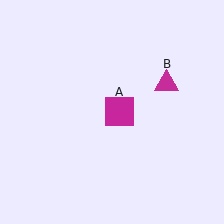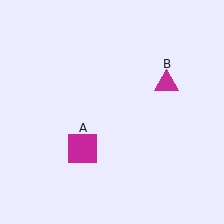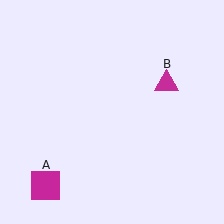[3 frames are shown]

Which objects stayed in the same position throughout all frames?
Magenta triangle (object B) remained stationary.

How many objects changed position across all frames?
1 object changed position: magenta square (object A).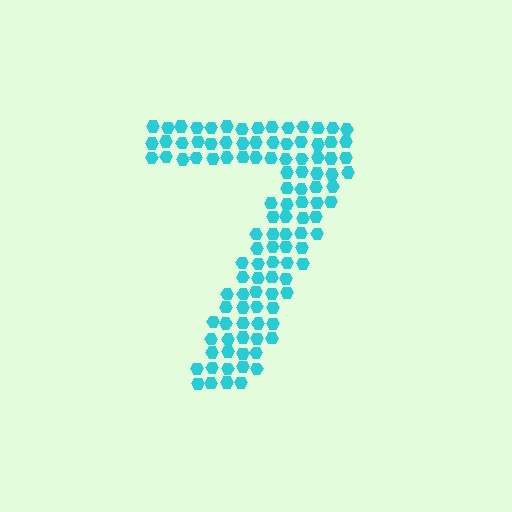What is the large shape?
The large shape is the digit 7.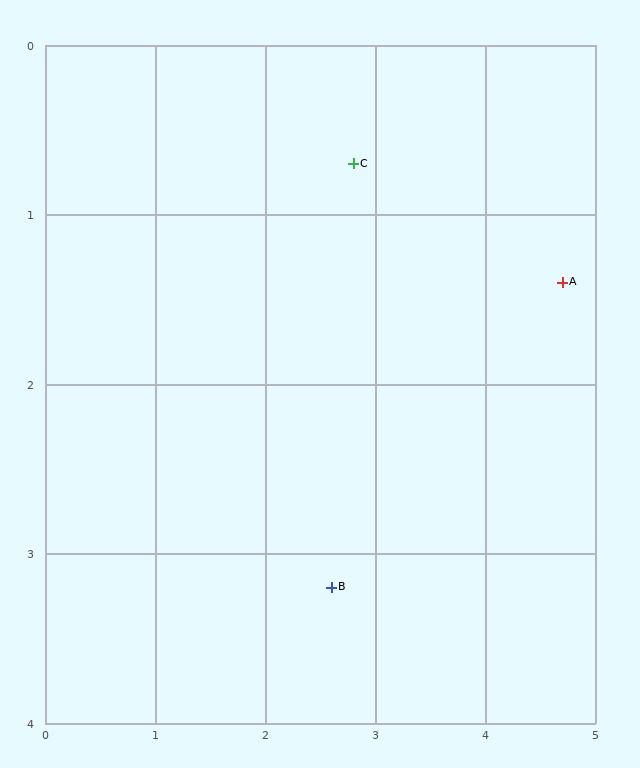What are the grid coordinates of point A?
Point A is at approximately (4.7, 1.4).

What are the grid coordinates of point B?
Point B is at approximately (2.6, 3.2).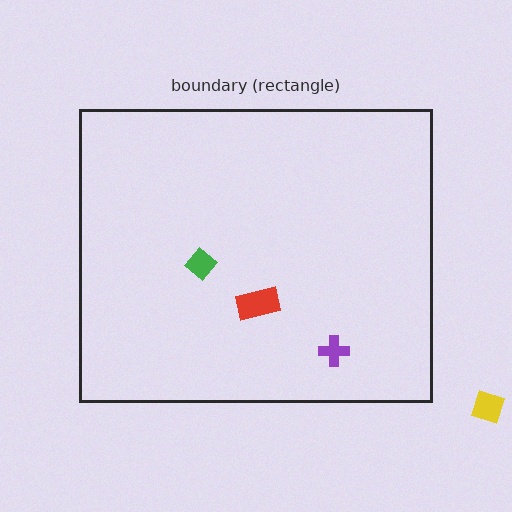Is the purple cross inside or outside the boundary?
Inside.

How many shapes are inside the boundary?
3 inside, 1 outside.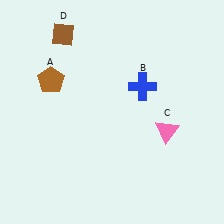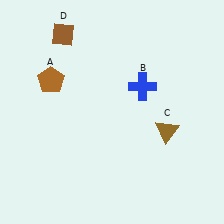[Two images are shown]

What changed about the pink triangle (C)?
In Image 1, C is pink. In Image 2, it changed to brown.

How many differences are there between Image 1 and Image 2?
There is 1 difference between the two images.